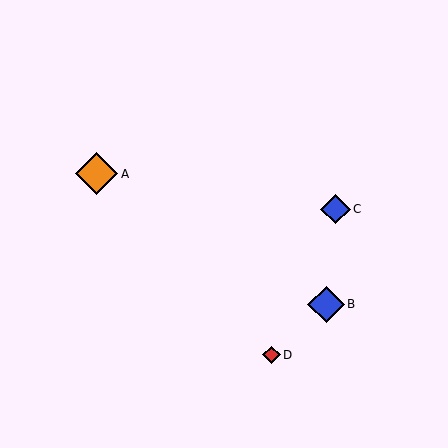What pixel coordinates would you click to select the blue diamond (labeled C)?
Click at (336, 209) to select the blue diamond C.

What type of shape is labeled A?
Shape A is an orange diamond.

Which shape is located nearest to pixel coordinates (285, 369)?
The red diamond (labeled D) at (271, 355) is nearest to that location.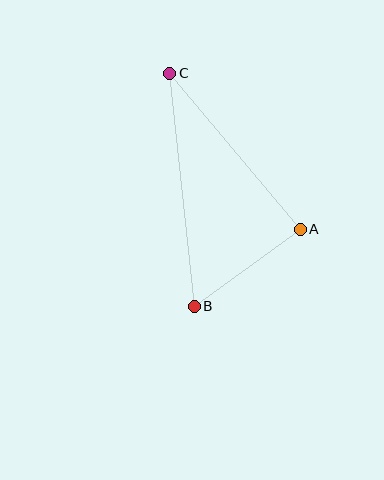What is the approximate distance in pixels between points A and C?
The distance between A and C is approximately 203 pixels.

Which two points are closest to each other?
Points A and B are closest to each other.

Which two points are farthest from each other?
Points B and C are farthest from each other.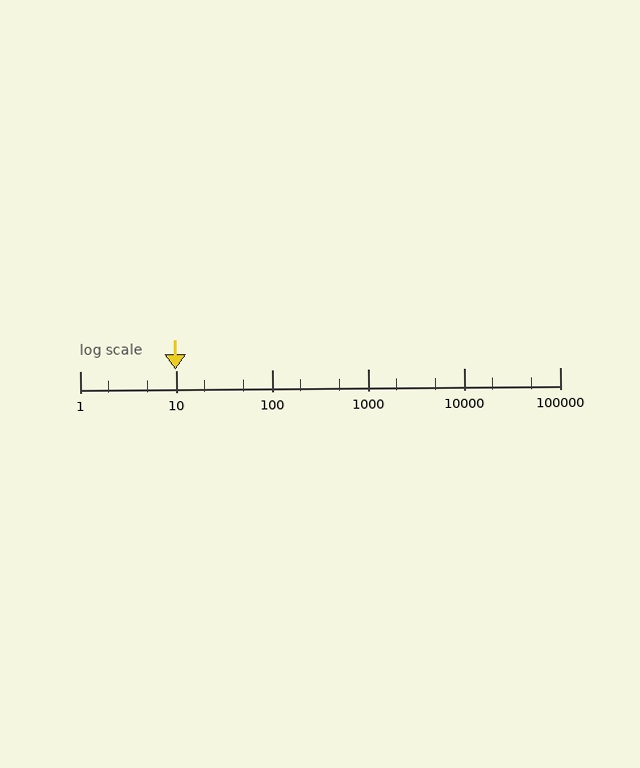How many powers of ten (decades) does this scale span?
The scale spans 5 decades, from 1 to 100000.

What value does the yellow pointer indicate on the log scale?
The pointer indicates approximately 9.8.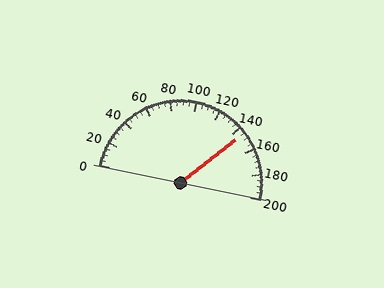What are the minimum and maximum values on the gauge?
The gauge ranges from 0 to 200.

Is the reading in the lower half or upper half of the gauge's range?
The reading is in the upper half of the range (0 to 200).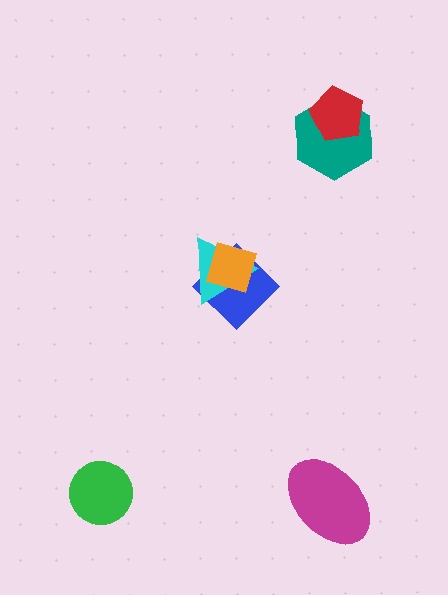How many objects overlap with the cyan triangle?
2 objects overlap with the cyan triangle.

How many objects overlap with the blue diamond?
2 objects overlap with the blue diamond.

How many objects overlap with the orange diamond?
2 objects overlap with the orange diamond.